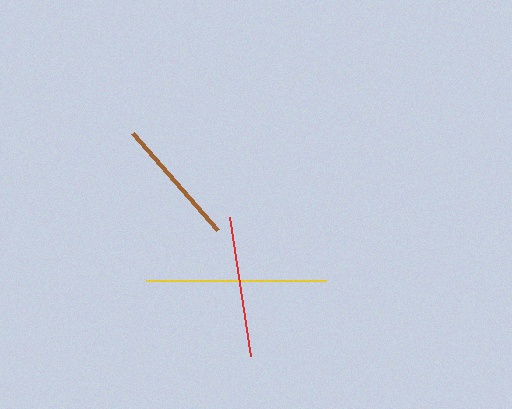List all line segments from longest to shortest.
From longest to shortest: yellow, red, brown.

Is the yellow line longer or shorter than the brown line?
The yellow line is longer than the brown line.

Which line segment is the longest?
The yellow line is the longest at approximately 180 pixels.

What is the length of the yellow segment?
The yellow segment is approximately 180 pixels long.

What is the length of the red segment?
The red segment is approximately 140 pixels long.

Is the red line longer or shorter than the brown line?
The red line is longer than the brown line.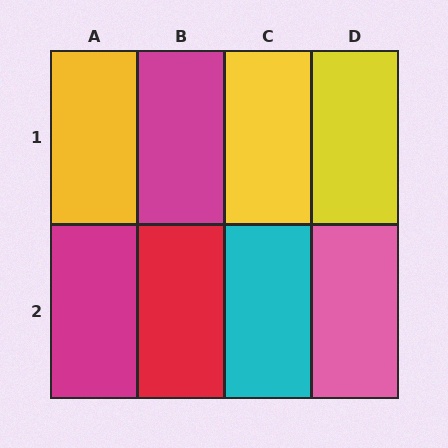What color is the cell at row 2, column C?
Cyan.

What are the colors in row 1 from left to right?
Yellow, magenta, yellow, yellow.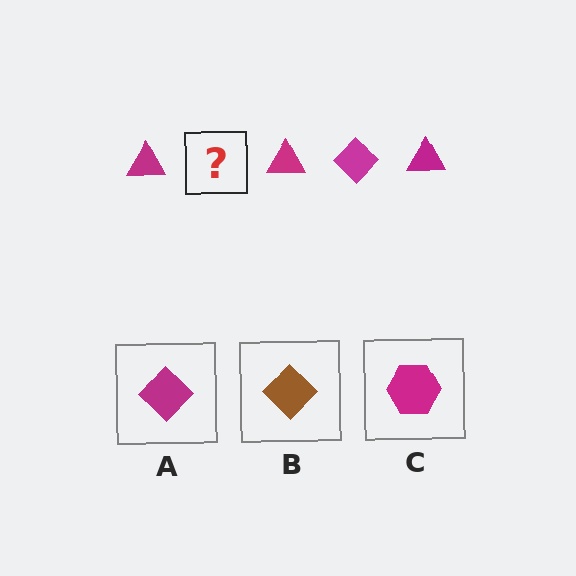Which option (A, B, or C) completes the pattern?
A.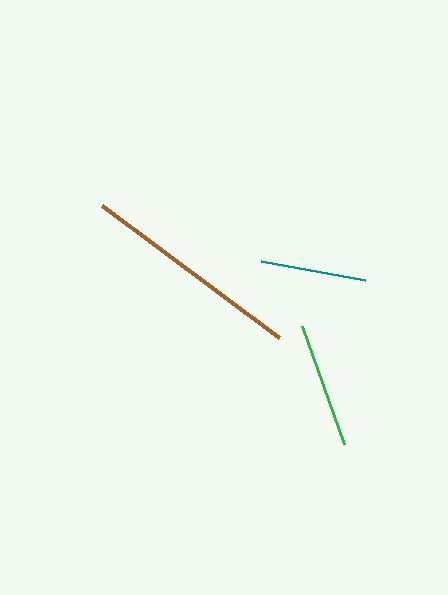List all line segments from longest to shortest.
From longest to shortest: brown, green, teal.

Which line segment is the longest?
The brown line is the longest at approximately 221 pixels.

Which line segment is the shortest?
The teal line is the shortest at approximately 106 pixels.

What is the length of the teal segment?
The teal segment is approximately 106 pixels long.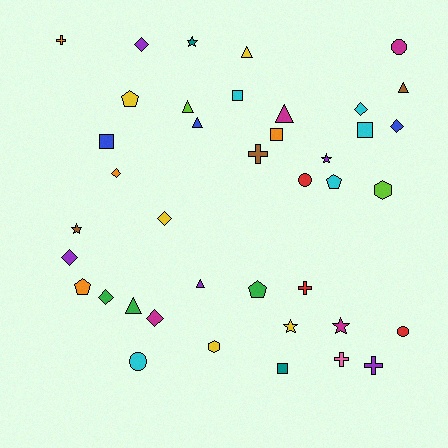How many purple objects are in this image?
There are 5 purple objects.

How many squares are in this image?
There are 5 squares.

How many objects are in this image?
There are 40 objects.